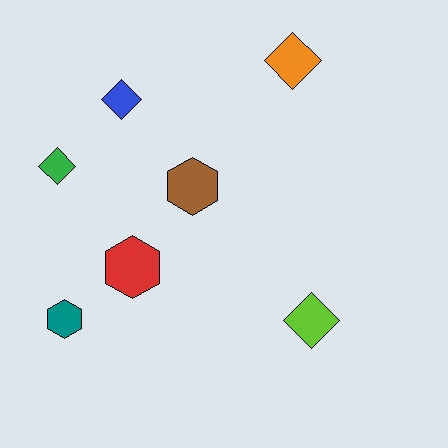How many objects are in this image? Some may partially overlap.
There are 7 objects.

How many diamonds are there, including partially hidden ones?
There are 4 diamonds.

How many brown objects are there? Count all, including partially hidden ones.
There is 1 brown object.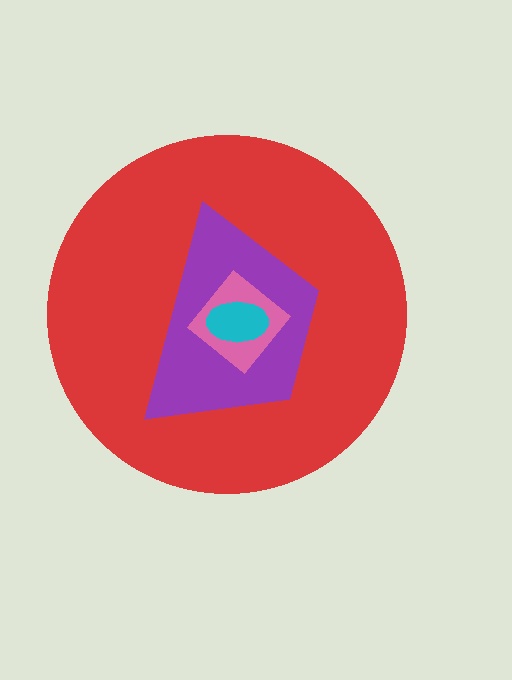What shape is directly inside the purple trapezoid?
The pink diamond.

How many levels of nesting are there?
4.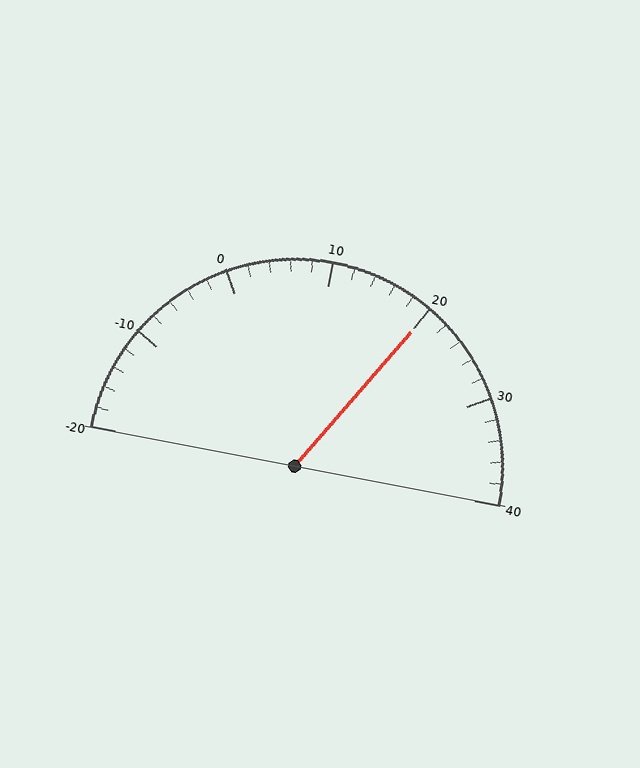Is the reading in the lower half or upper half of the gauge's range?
The reading is in the upper half of the range (-20 to 40).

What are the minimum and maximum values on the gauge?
The gauge ranges from -20 to 40.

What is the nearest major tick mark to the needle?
The nearest major tick mark is 20.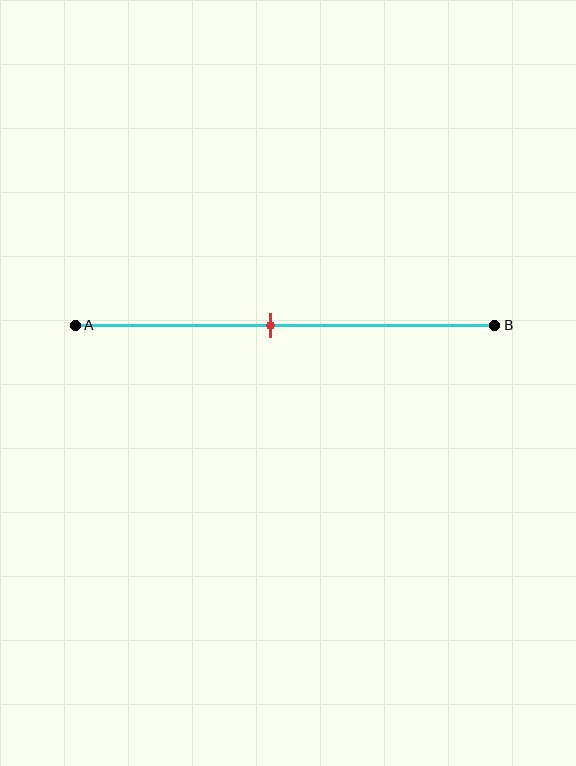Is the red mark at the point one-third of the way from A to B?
No, the mark is at about 45% from A, not at the 33% one-third point.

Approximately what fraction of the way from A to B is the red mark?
The red mark is approximately 45% of the way from A to B.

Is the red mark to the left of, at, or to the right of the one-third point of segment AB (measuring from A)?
The red mark is to the right of the one-third point of segment AB.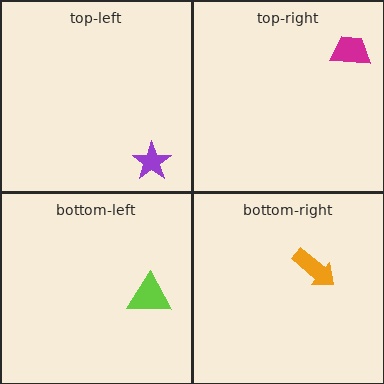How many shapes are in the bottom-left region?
1.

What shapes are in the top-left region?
The purple star.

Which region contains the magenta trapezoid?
The top-right region.